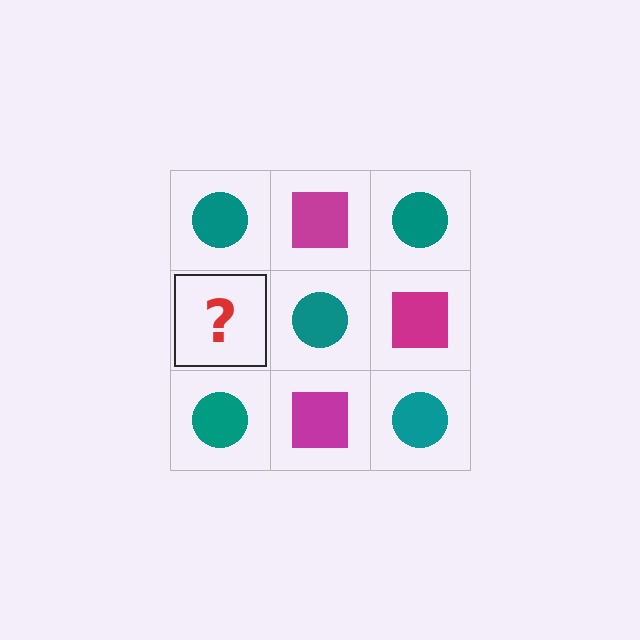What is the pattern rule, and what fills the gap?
The rule is that it alternates teal circle and magenta square in a checkerboard pattern. The gap should be filled with a magenta square.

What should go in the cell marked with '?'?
The missing cell should contain a magenta square.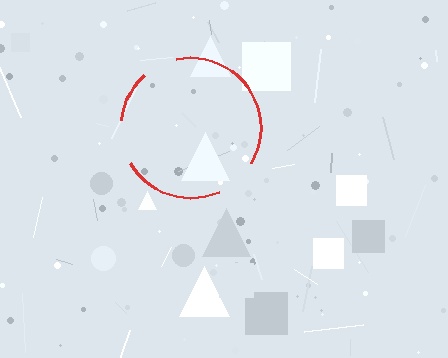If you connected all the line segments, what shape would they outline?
They would outline a circle.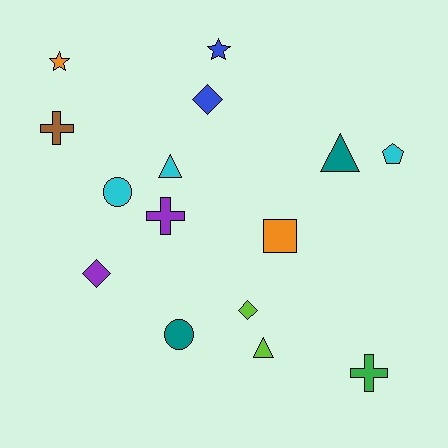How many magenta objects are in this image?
There are no magenta objects.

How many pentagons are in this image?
There is 1 pentagon.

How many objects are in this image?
There are 15 objects.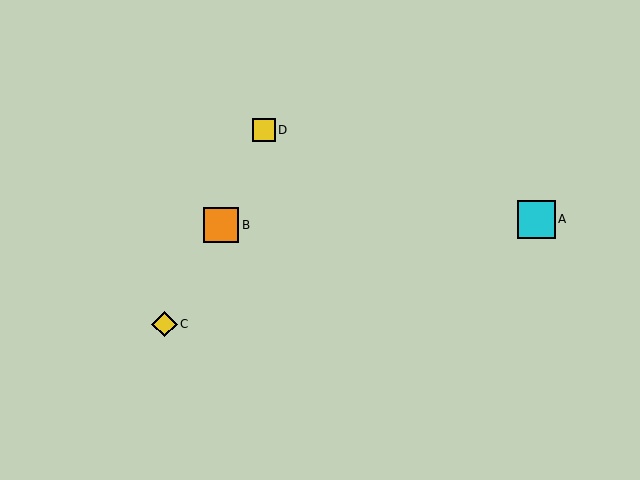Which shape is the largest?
The cyan square (labeled A) is the largest.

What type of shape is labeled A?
Shape A is a cyan square.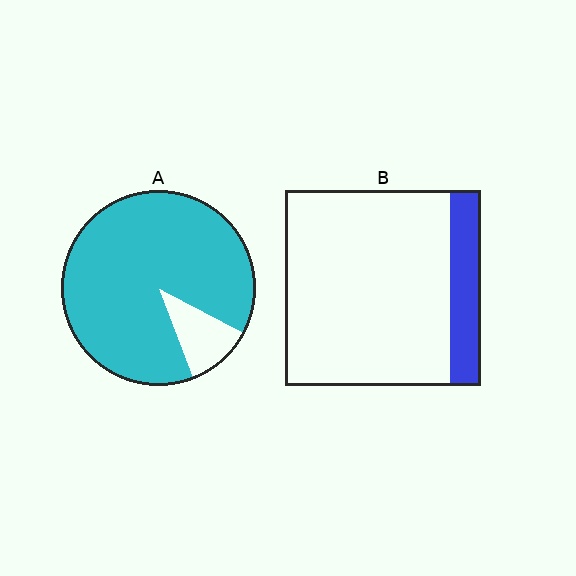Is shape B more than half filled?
No.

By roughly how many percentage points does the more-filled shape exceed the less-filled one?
By roughly 75 percentage points (A over B).